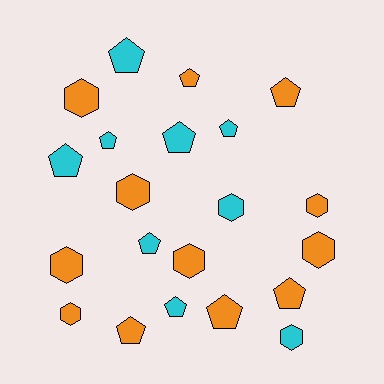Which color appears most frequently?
Orange, with 12 objects.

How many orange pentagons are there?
There are 5 orange pentagons.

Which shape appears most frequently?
Pentagon, with 12 objects.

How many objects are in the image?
There are 21 objects.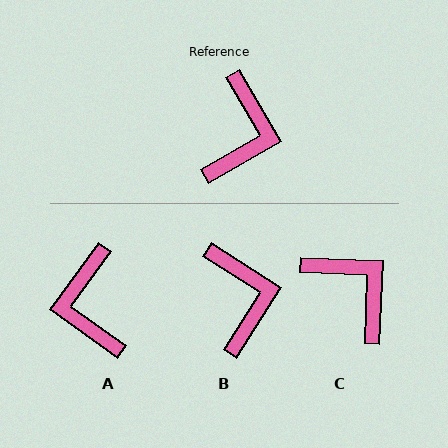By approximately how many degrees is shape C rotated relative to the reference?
Approximately 57 degrees counter-clockwise.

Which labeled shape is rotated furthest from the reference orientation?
A, about 156 degrees away.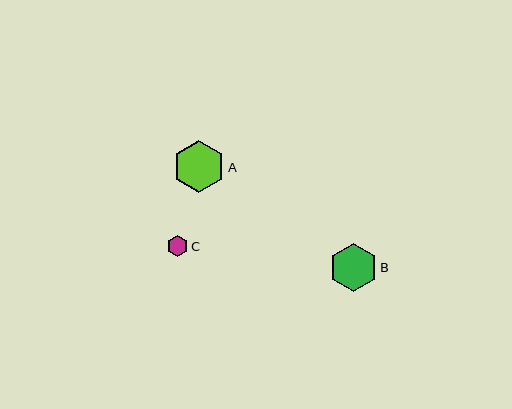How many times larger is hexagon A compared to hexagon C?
Hexagon A is approximately 2.5 times the size of hexagon C.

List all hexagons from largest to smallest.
From largest to smallest: A, B, C.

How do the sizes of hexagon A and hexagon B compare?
Hexagon A and hexagon B are approximately the same size.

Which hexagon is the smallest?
Hexagon C is the smallest with a size of approximately 21 pixels.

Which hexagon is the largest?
Hexagon A is the largest with a size of approximately 52 pixels.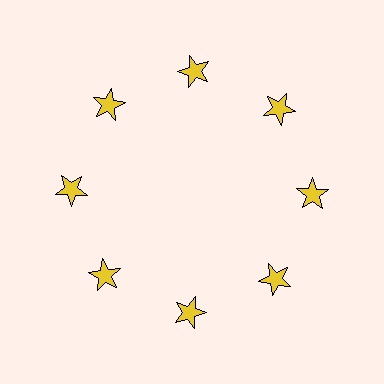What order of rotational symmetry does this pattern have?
This pattern has 8-fold rotational symmetry.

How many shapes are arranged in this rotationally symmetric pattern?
There are 8 shapes, arranged in 8 groups of 1.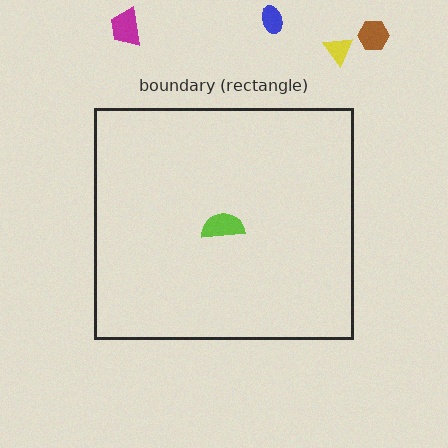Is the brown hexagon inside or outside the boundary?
Outside.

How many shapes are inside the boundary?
1 inside, 4 outside.